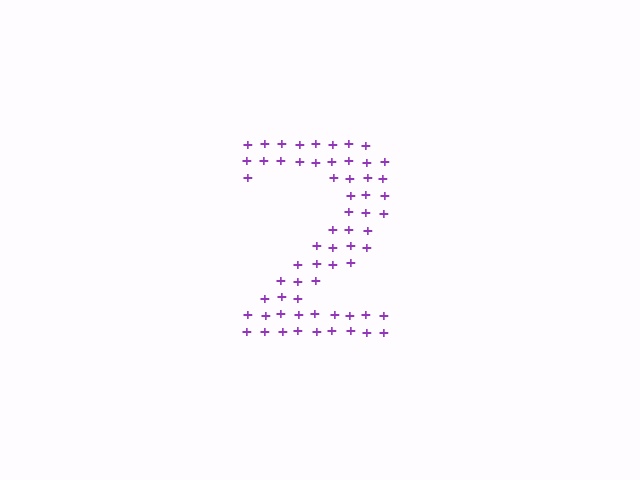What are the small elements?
The small elements are plus signs.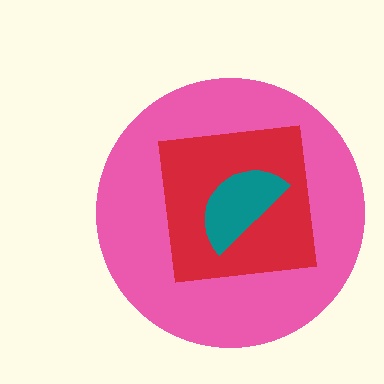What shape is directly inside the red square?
The teal semicircle.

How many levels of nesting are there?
3.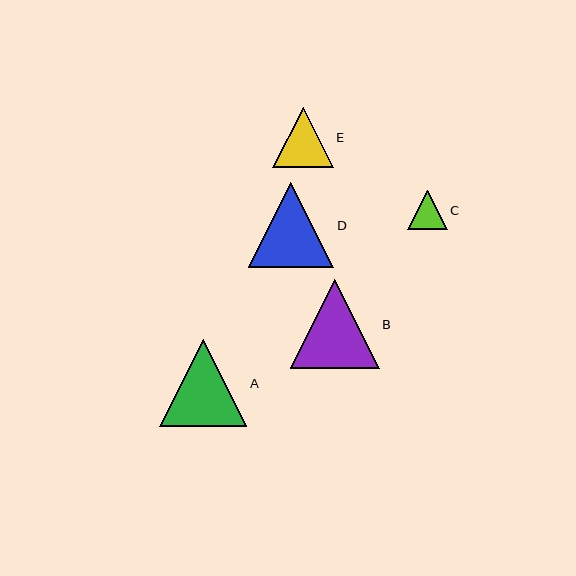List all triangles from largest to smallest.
From largest to smallest: B, A, D, E, C.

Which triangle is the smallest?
Triangle C is the smallest with a size of approximately 39 pixels.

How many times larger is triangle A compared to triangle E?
Triangle A is approximately 1.4 times the size of triangle E.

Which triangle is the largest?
Triangle B is the largest with a size of approximately 89 pixels.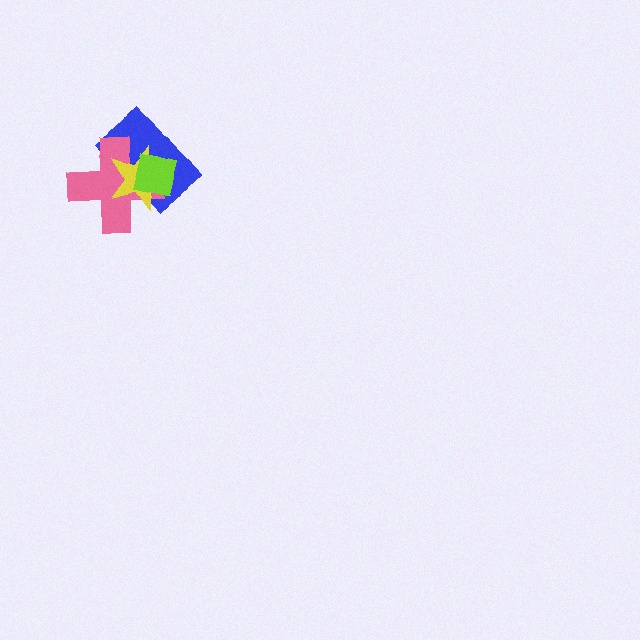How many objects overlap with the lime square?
3 objects overlap with the lime square.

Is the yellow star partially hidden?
Yes, it is partially covered by another shape.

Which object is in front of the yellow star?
The lime square is in front of the yellow star.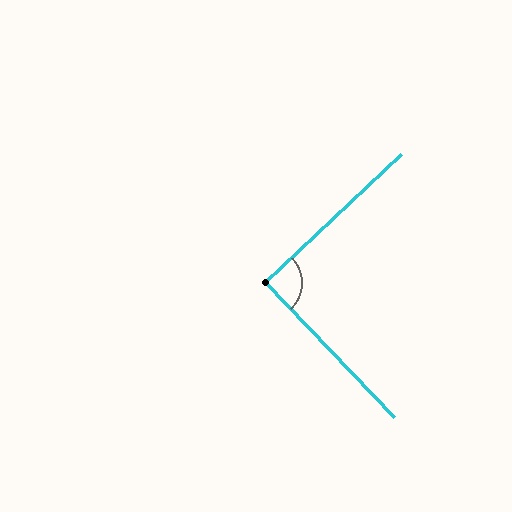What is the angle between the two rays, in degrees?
Approximately 90 degrees.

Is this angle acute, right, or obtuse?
It is approximately a right angle.